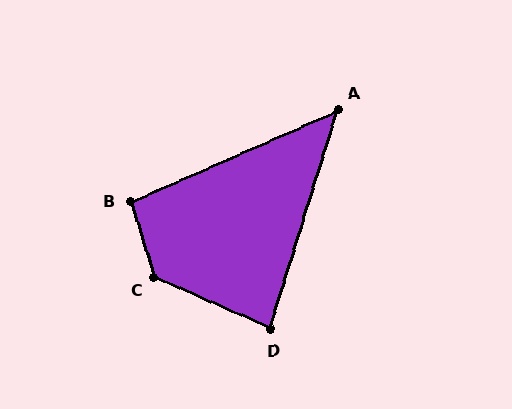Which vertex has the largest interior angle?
C, at approximately 131 degrees.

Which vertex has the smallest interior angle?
A, at approximately 49 degrees.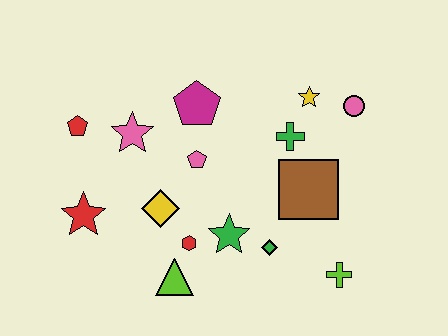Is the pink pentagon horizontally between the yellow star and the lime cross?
No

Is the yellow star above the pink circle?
Yes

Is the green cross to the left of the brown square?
Yes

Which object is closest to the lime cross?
The green diamond is closest to the lime cross.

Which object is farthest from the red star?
The pink circle is farthest from the red star.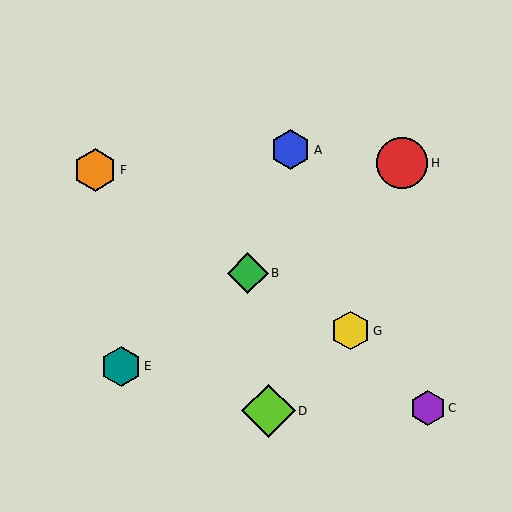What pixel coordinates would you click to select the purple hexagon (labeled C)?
Click at (428, 408) to select the purple hexagon C.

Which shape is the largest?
The lime diamond (labeled D) is the largest.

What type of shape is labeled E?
Shape E is a teal hexagon.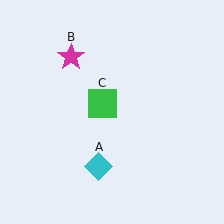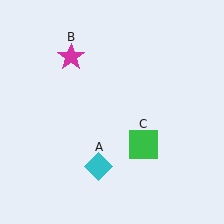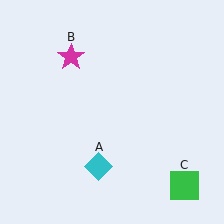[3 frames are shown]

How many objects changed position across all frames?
1 object changed position: green square (object C).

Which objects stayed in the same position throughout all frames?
Cyan diamond (object A) and magenta star (object B) remained stationary.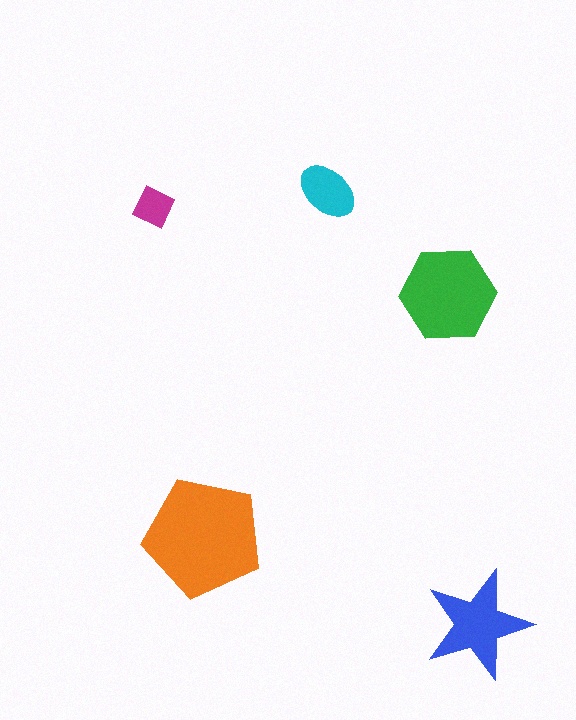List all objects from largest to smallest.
The orange pentagon, the green hexagon, the blue star, the cyan ellipse, the magenta diamond.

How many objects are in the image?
There are 5 objects in the image.